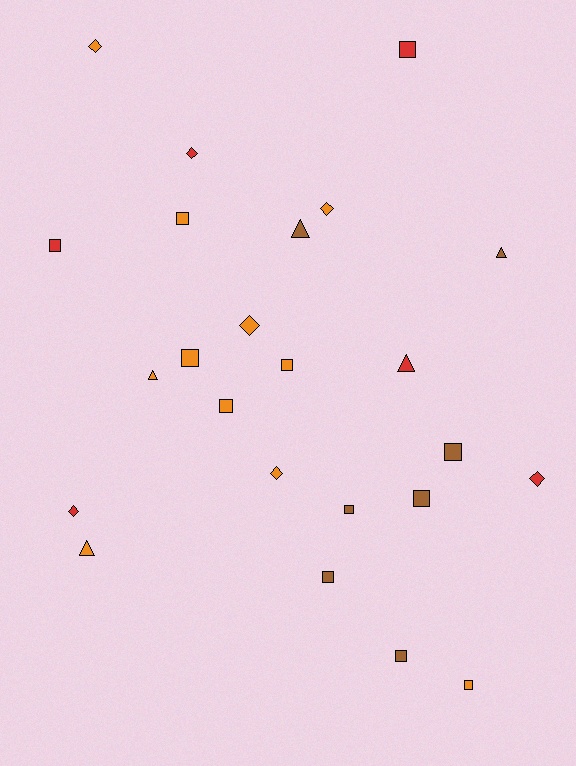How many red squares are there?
There are 2 red squares.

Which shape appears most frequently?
Square, with 12 objects.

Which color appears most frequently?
Orange, with 11 objects.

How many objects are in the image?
There are 24 objects.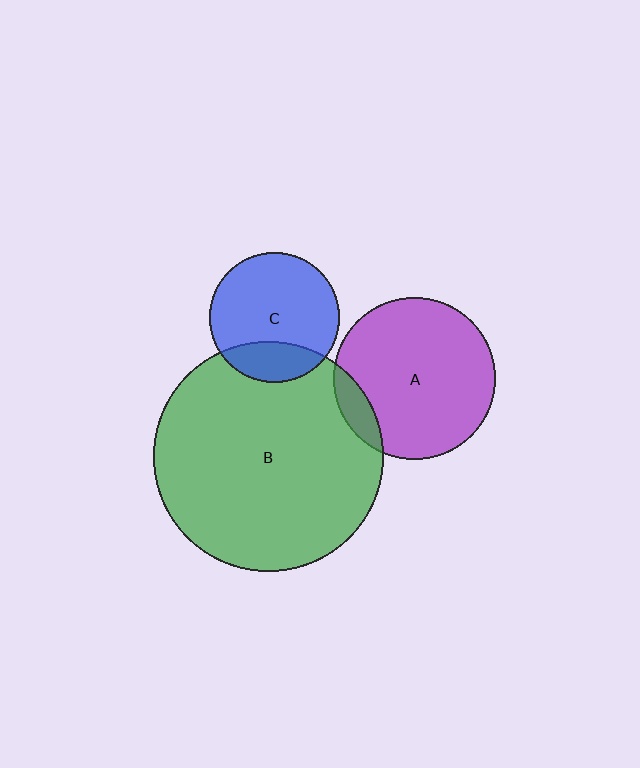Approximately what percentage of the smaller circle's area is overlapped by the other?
Approximately 10%.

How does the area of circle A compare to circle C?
Approximately 1.6 times.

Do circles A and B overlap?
Yes.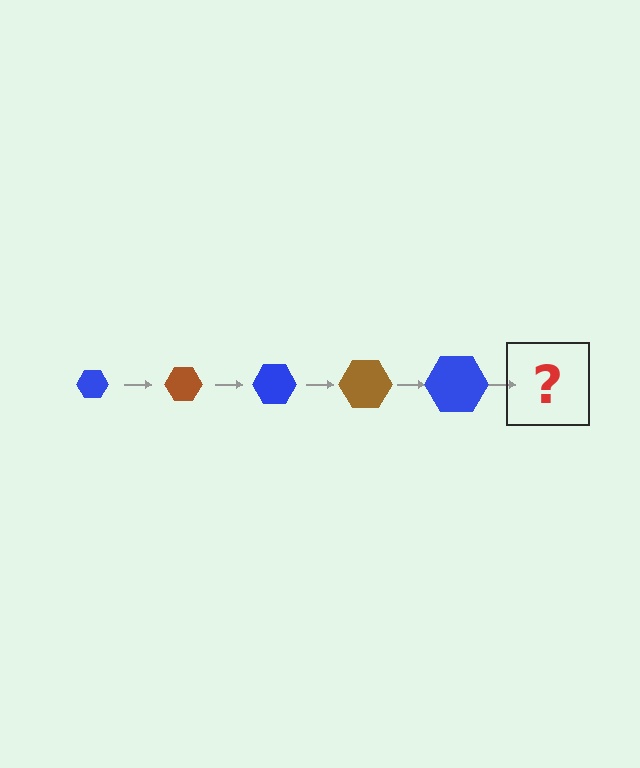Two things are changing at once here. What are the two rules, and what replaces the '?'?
The two rules are that the hexagon grows larger each step and the color cycles through blue and brown. The '?' should be a brown hexagon, larger than the previous one.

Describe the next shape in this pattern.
It should be a brown hexagon, larger than the previous one.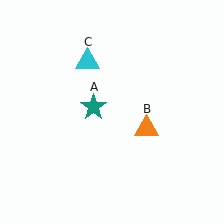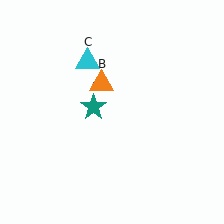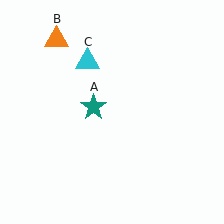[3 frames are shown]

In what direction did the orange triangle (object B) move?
The orange triangle (object B) moved up and to the left.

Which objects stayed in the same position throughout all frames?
Teal star (object A) and cyan triangle (object C) remained stationary.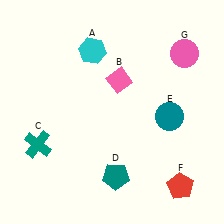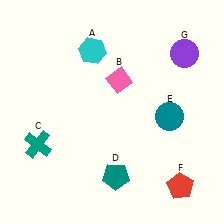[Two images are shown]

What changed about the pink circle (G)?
In Image 1, G is pink. In Image 2, it changed to purple.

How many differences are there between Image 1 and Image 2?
There is 1 difference between the two images.